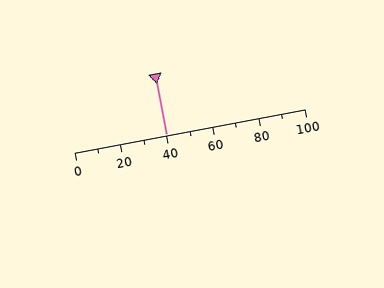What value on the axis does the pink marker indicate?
The marker indicates approximately 40.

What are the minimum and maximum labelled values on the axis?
The axis runs from 0 to 100.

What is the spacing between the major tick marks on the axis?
The major ticks are spaced 20 apart.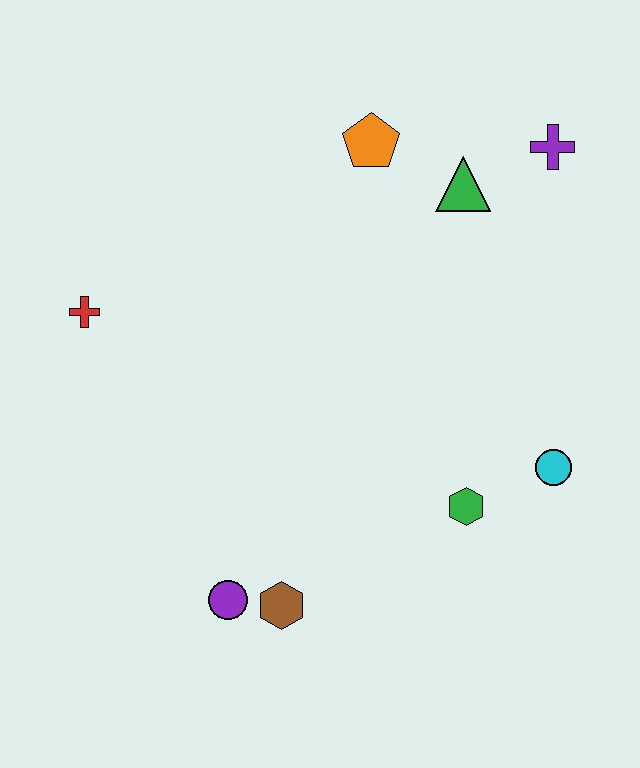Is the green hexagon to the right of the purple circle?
Yes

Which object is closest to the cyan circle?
The green hexagon is closest to the cyan circle.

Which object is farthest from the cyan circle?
The red cross is farthest from the cyan circle.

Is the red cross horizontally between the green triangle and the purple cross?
No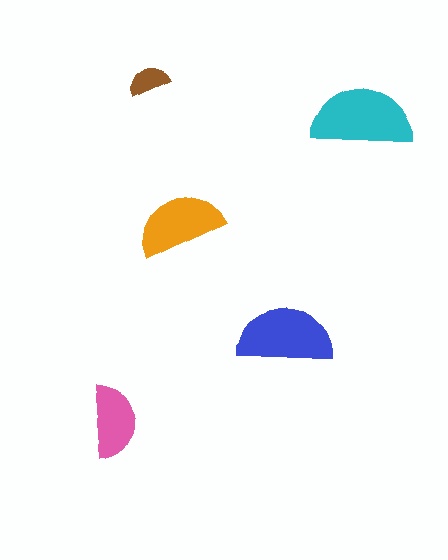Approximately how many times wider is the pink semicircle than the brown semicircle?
About 2 times wider.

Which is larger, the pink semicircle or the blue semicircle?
The blue one.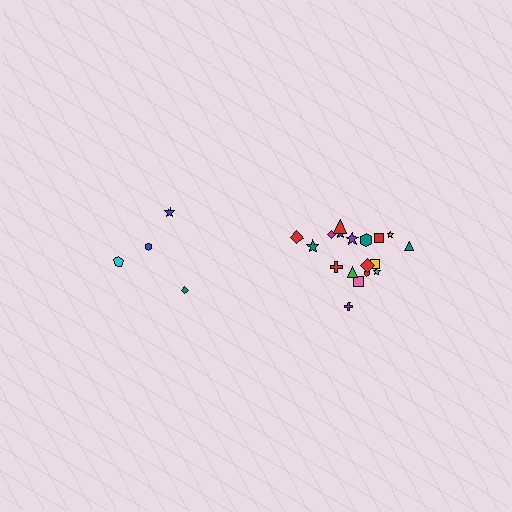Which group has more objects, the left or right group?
The right group.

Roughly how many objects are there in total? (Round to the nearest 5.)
Roughly 20 objects in total.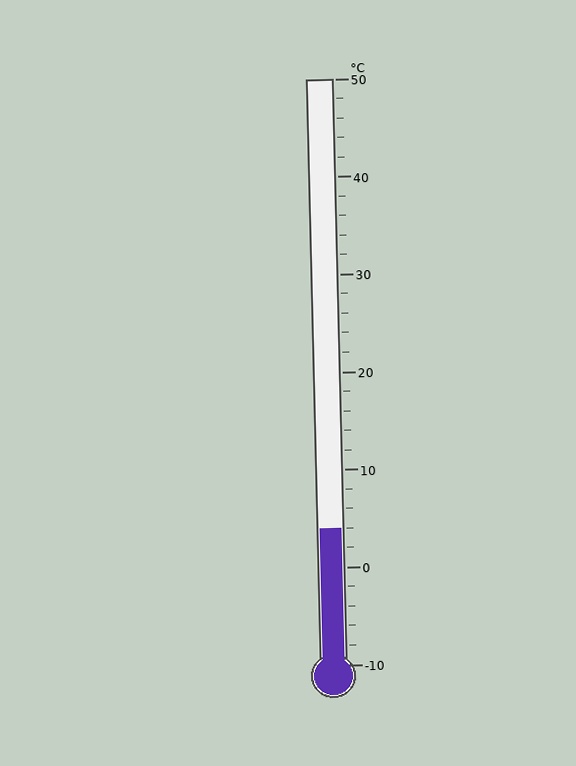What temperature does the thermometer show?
The thermometer shows approximately 4°C.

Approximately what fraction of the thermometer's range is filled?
The thermometer is filled to approximately 25% of its range.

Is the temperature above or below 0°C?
The temperature is above 0°C.